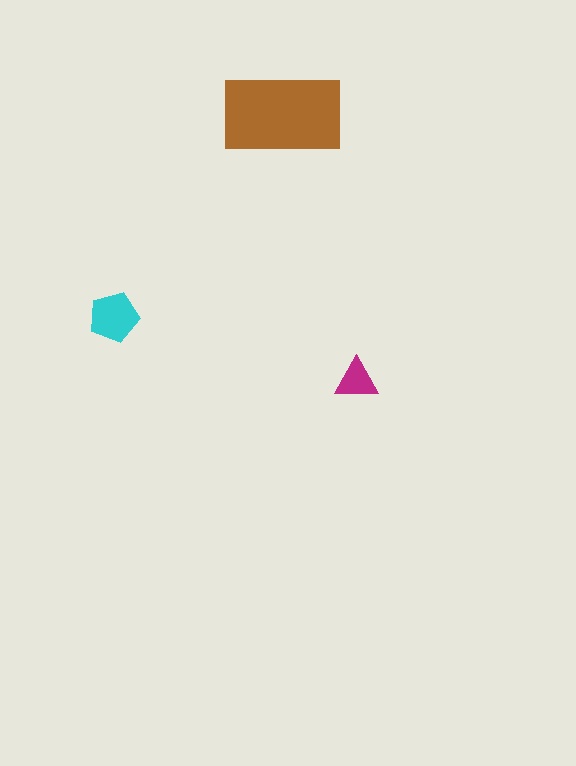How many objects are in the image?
There are 3 objects in the image.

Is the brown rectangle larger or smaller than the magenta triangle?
Larger.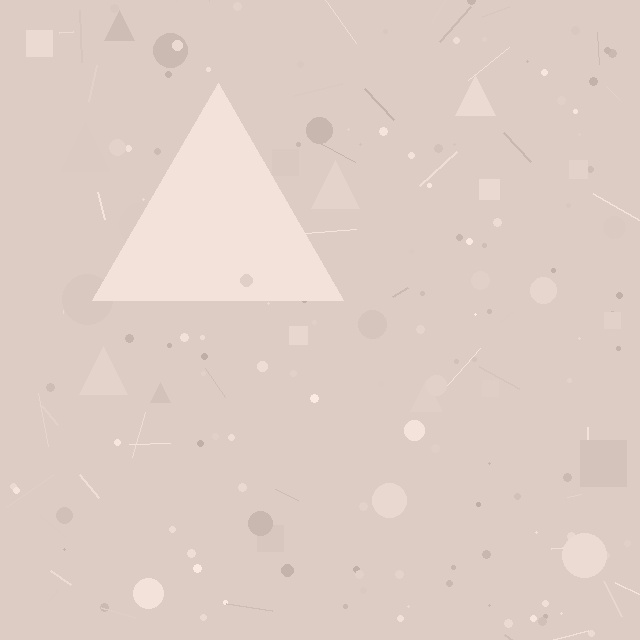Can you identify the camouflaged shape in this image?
The camouflaged shape is a triangle.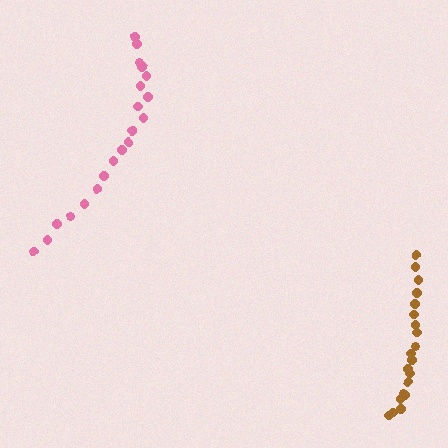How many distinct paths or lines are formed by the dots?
There are 2 distinct paths.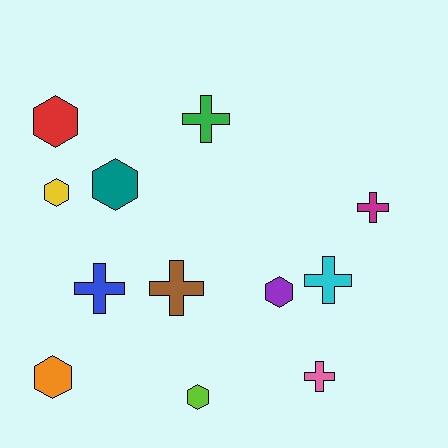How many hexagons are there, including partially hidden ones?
There are 6 hexagons.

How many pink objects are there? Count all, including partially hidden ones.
There is 1 pink object.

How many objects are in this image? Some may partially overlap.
There are 12 objects.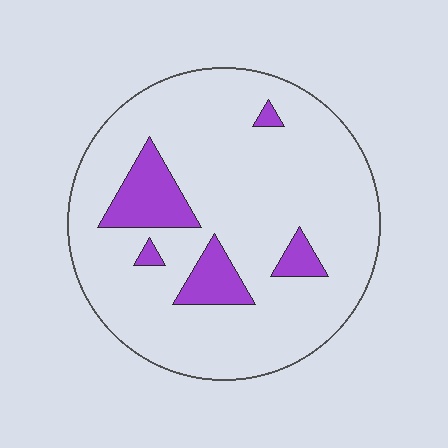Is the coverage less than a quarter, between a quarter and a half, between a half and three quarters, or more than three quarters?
Less than a quarter.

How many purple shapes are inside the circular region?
5.